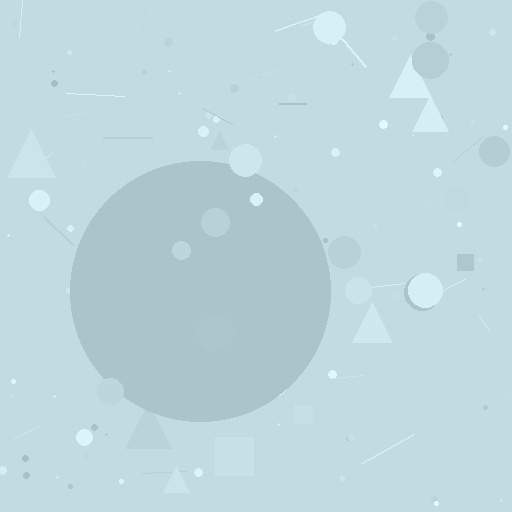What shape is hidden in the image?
A circle is hidden in the image.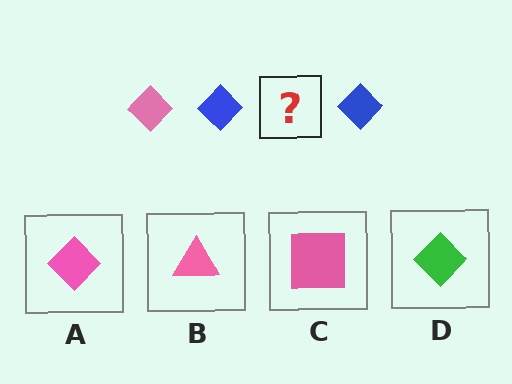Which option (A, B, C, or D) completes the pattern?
A.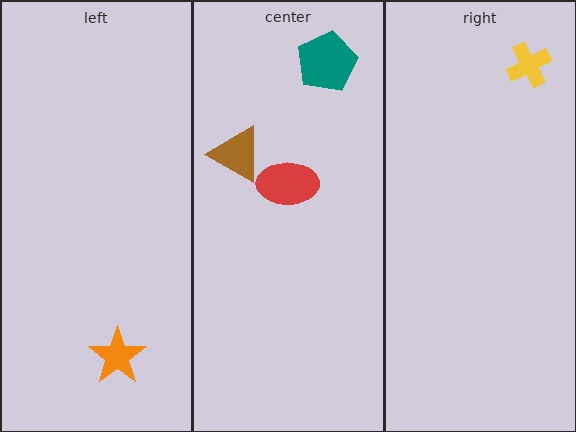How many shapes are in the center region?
3.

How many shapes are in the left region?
1.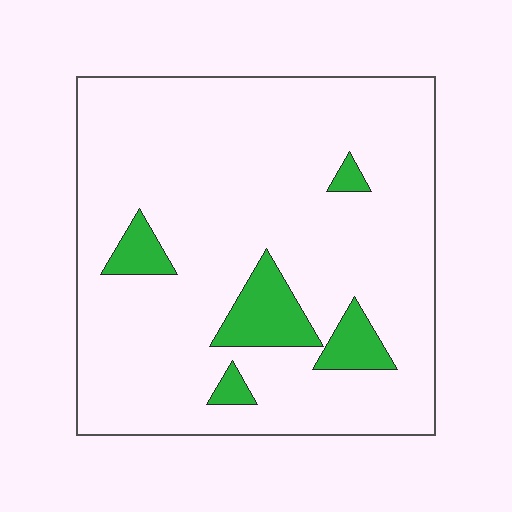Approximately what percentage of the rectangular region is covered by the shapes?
Approximately 10%.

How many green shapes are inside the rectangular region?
5.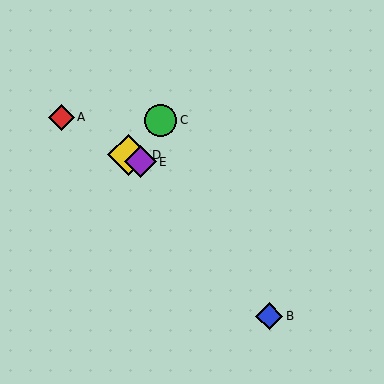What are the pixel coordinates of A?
Object A is at (61, 117).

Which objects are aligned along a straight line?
Objects A, D, E are aligned along a straight line.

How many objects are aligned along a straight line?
3 objects (A, D, E) are aligned along a straight line.